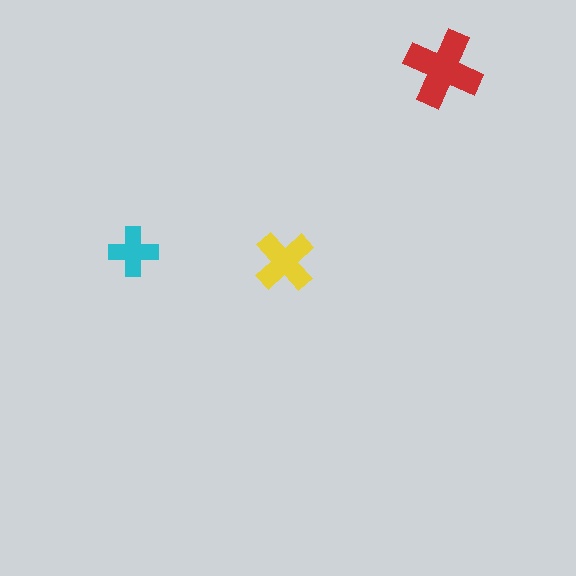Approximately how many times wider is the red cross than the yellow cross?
About 1.5 times wider.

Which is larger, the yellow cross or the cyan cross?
The yellow one.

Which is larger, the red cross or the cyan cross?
The red one.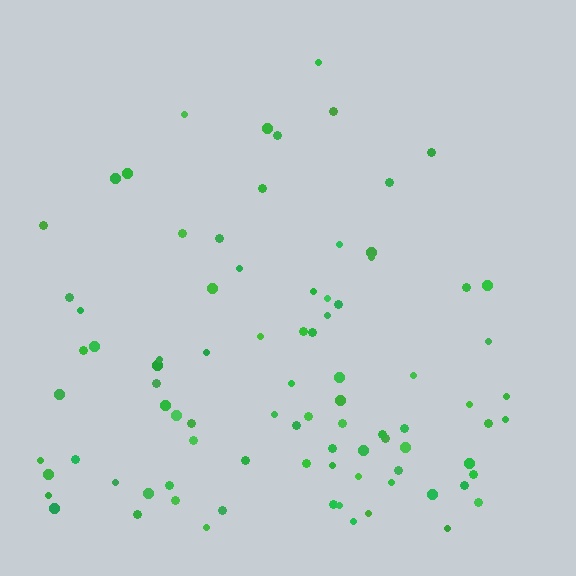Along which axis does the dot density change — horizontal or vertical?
Vertical.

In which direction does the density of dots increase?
From top to bottom, with the bottom side densest.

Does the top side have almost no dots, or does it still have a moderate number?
Still a moderate number, just noticeably fewer than the bottom.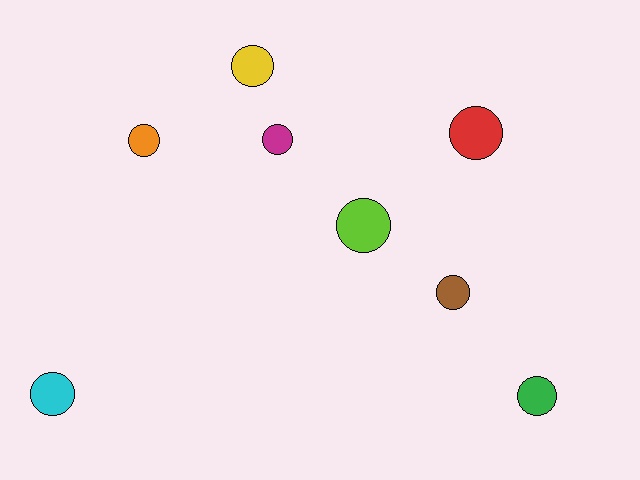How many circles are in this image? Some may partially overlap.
There are 8 circles.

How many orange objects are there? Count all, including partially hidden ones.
There is 1 orange object.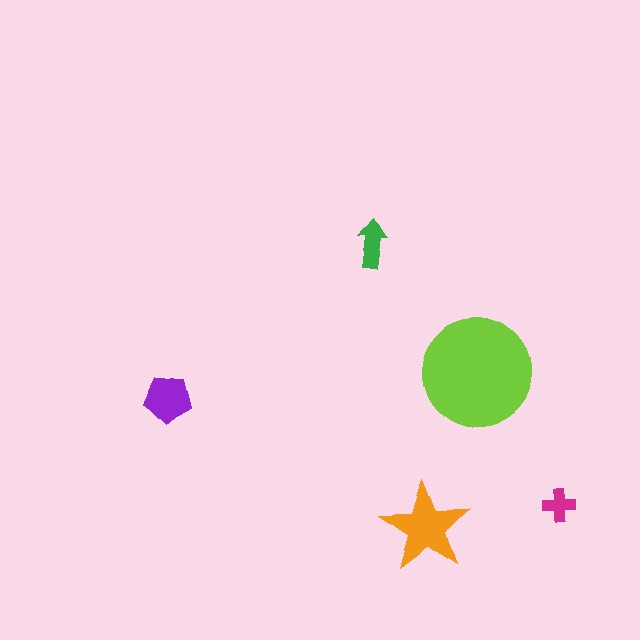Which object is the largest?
The lime circle.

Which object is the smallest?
The magenta cross.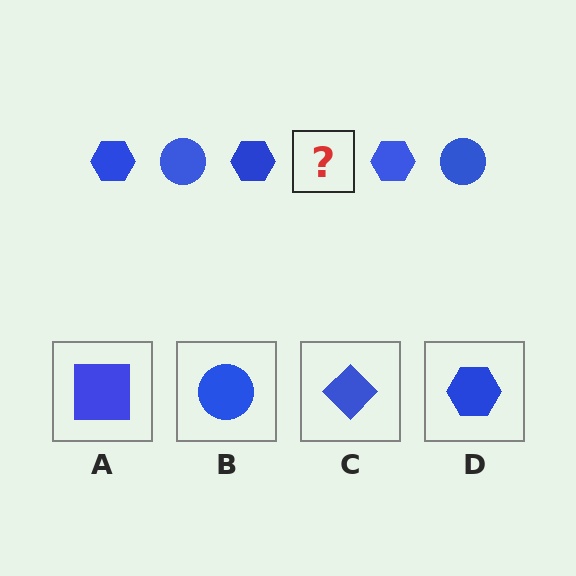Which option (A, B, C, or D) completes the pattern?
B.